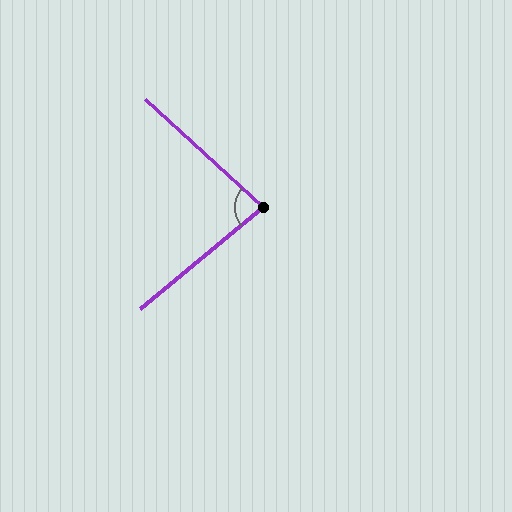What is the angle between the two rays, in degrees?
Approximately 82 degrees.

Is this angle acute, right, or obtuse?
It is acute.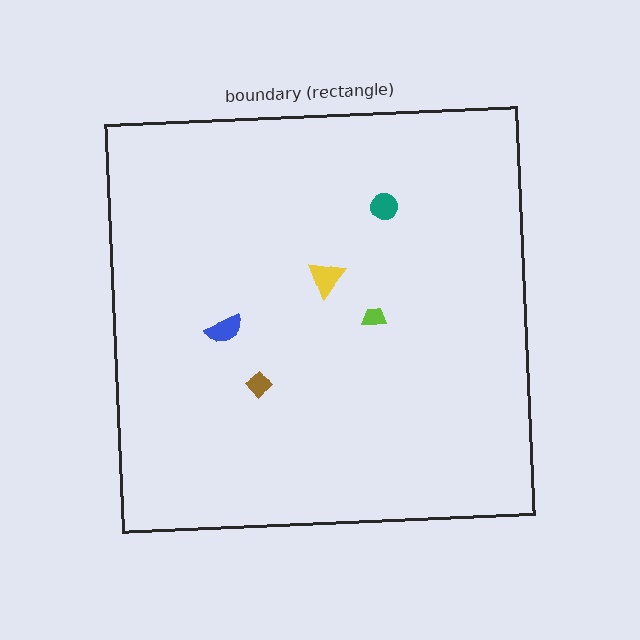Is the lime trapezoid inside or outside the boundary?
Inside.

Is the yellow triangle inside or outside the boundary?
Inside.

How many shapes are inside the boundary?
5 inside, 0 outside.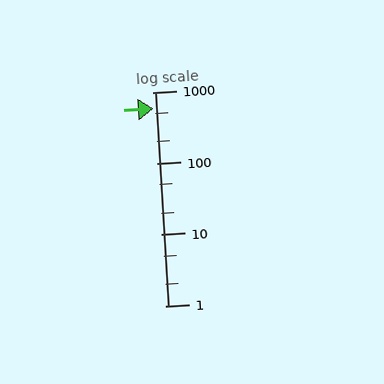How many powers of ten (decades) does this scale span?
The scale spans 3 decades, from 1 to 1000.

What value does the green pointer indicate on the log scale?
The pointer indicates approximately 580.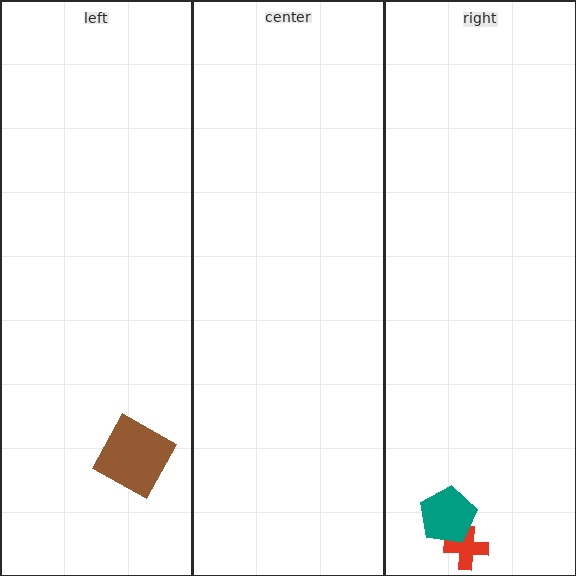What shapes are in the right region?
The red cross, the teal pentagon.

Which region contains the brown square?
The left region.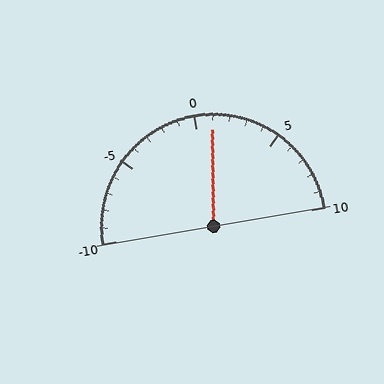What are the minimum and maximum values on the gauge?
The gauge ranges from -10 to 10.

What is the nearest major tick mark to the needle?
The nearest major tick mark is 0.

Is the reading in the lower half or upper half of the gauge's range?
The reading is in the upper half of the range (-10 to 10).